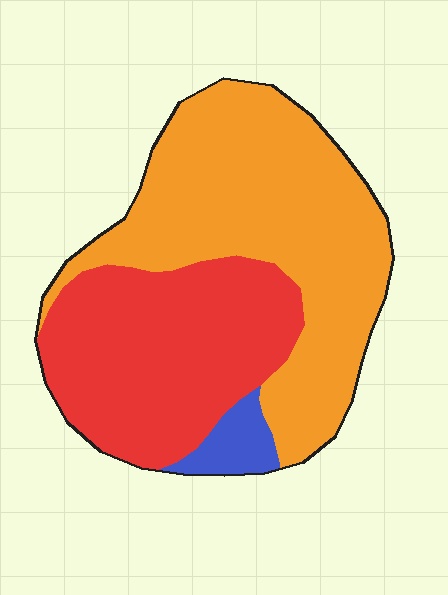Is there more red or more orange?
Orange.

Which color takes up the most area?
Orange, at roughly 55%.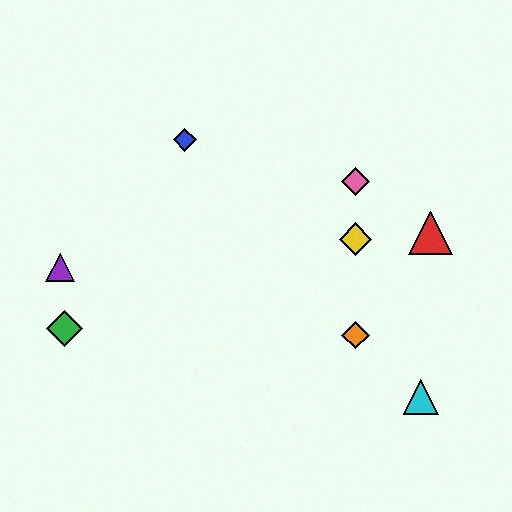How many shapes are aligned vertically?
3 shapes (the yellow diamond, the orange diamond, the pink diamond) are aligned vertically.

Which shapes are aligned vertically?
The yellow diamond, the orange diamond, the pink diamond are aligned vertically.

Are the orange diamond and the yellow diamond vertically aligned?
Yes, both are at x≈356.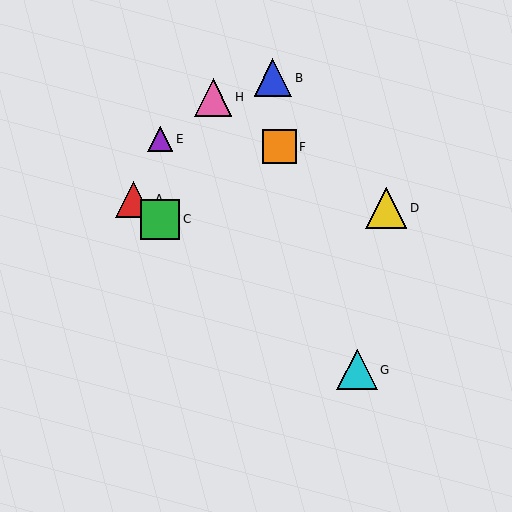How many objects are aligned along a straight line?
3 objects (A, C, G) are aligned along a straight line.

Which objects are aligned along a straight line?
Objects A, C, G are aligned along a straight line.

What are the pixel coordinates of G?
Object G is at (357, 370).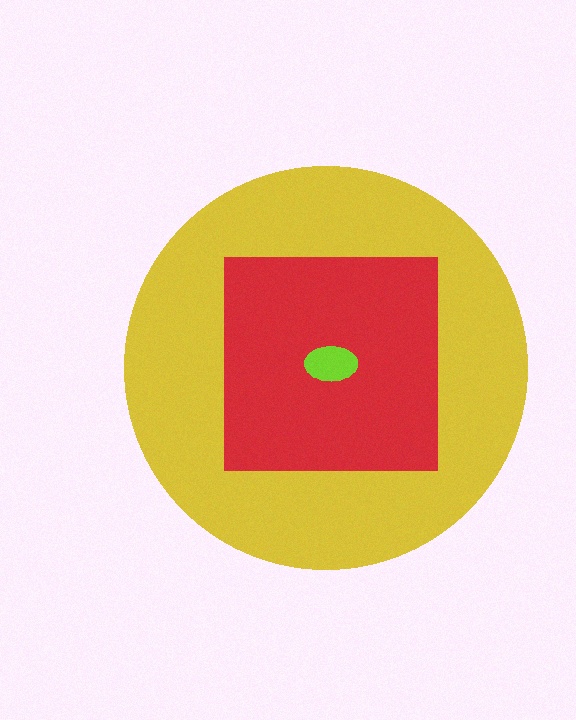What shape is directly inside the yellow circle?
The red square.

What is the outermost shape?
The yellow circle.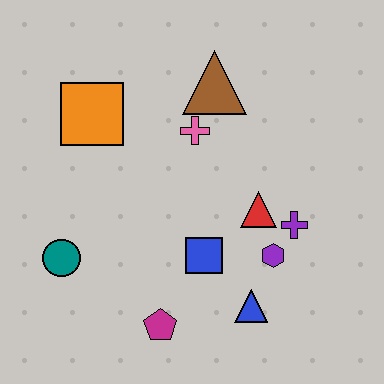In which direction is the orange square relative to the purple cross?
The orange square is to the left of the purple cross.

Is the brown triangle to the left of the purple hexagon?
Yes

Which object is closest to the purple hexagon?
The purple cross is closest to the purple hexagon.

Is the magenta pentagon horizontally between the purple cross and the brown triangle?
No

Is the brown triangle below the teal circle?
No